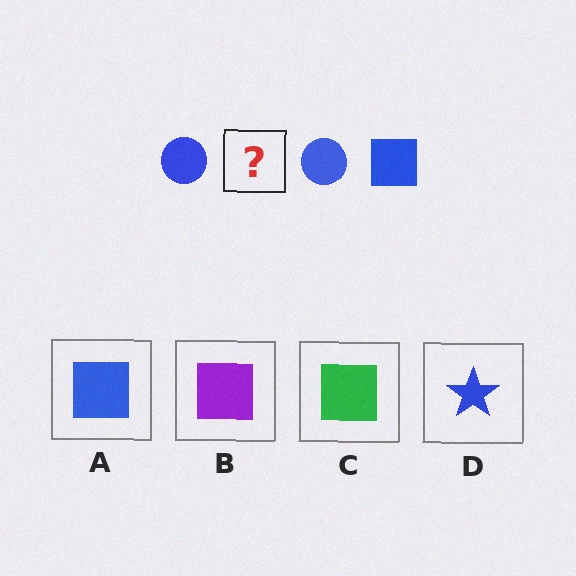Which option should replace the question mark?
Option A.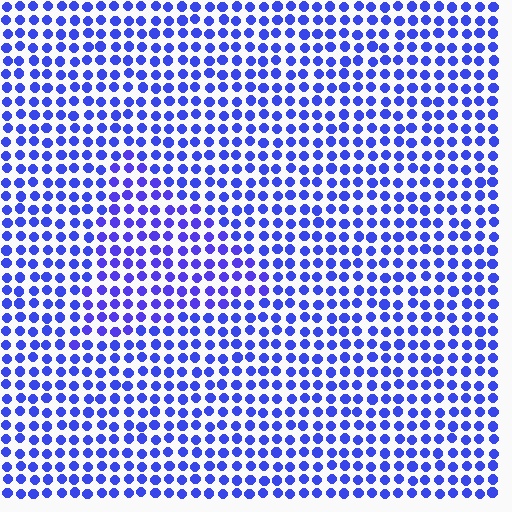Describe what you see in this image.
The image is filled with small blue elements in a uniform arrangement. A triangle-shaped region is visible where the elements are tinted to a slightly different hue, forming a subtle color boundary.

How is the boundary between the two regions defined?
The boundary is defined purely by a slight shift in hue (about 14 degrees). Spacing, size, and orientation are identical on both sides.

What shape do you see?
I see a triangle.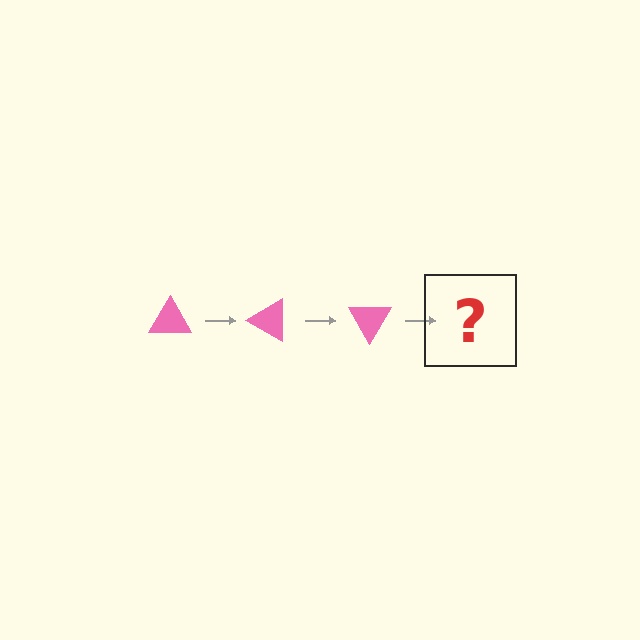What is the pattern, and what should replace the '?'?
The pattern is that the triangle rotates 30 degrees each step. The '?' should be a pink triangle rotated 90 degrees.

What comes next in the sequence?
The next element should be a pink triangle rotated 90 degrees.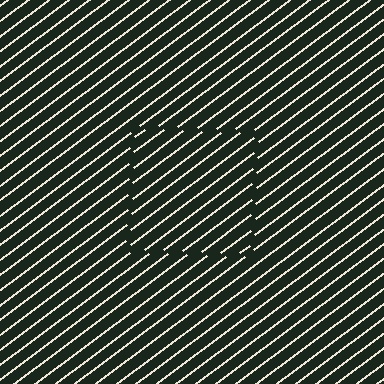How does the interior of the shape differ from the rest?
The interior of the shape contains the same grating, shifted by half a period — the contour is defined by the phase discontinuity where line-ends from the inner and outer gratings abut.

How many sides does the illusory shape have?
4 sides — the line-ends trace a square.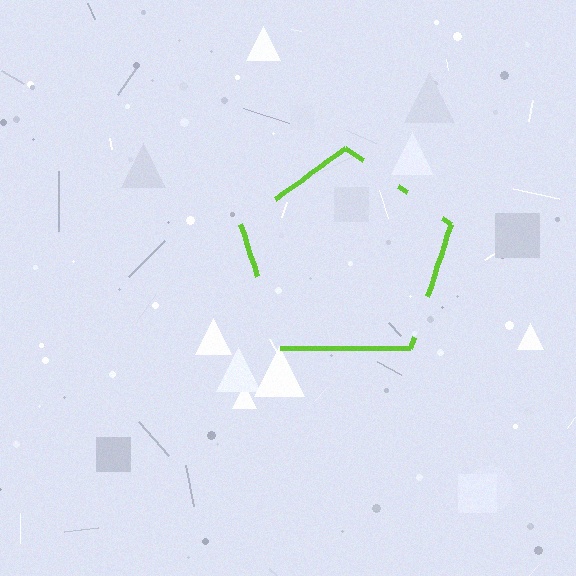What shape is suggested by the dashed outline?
The dashed outline suggests a pentagon.